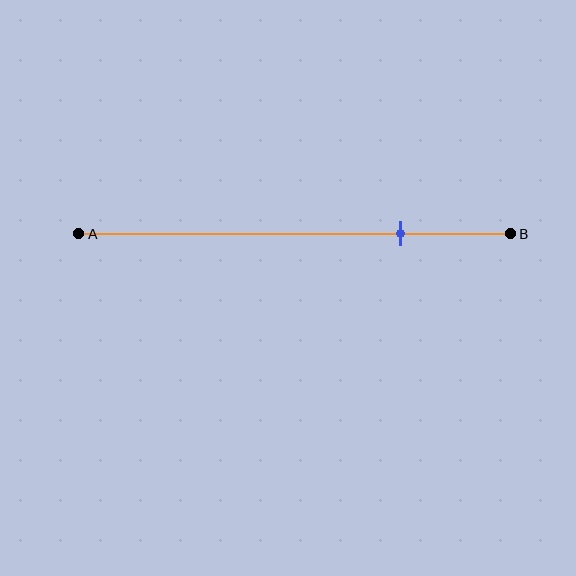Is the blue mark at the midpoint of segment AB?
No, the mark is at about 75% from A, not at the 50% midpoint.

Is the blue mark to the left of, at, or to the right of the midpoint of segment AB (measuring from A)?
The blue mark is to the right of the midpoint of segment AB.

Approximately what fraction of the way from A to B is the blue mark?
The blue mark is approximately 75% of the way from A to B.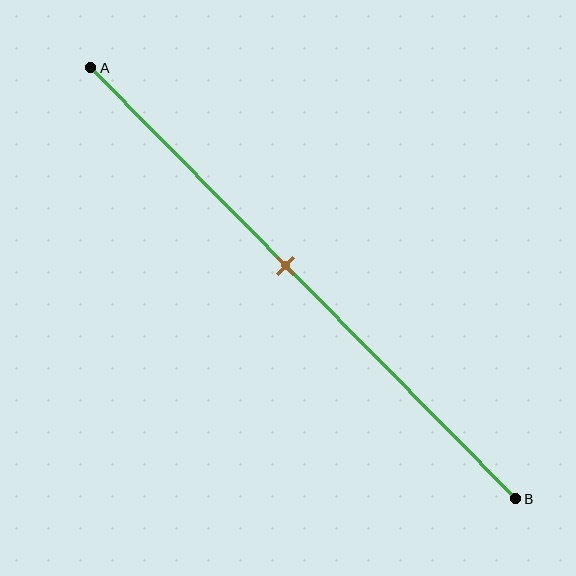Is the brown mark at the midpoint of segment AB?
No, the mark is at about 45% from A, not at the 50% midpoint.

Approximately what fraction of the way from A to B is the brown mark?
The brown mark is approximately 45% of the way from A to B.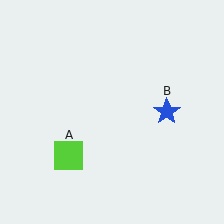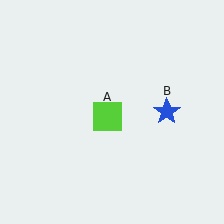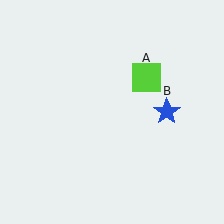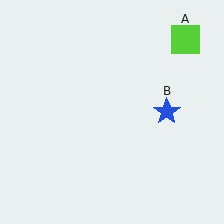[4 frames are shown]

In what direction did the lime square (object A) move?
The lime square (object A) moved up and to the right.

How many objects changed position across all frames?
1 object changed position: lime square (object A).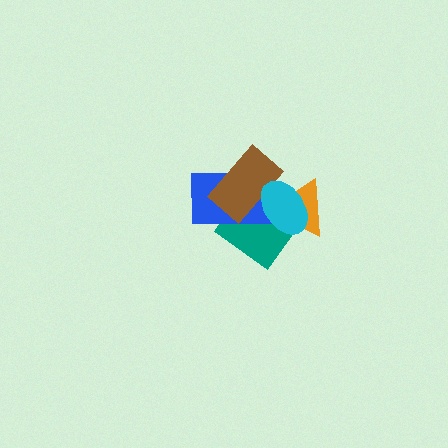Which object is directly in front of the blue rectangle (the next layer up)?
The brown rectangle is directly in front of the blue rectangle.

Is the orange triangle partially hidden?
Yes, it is partially covered by another shape.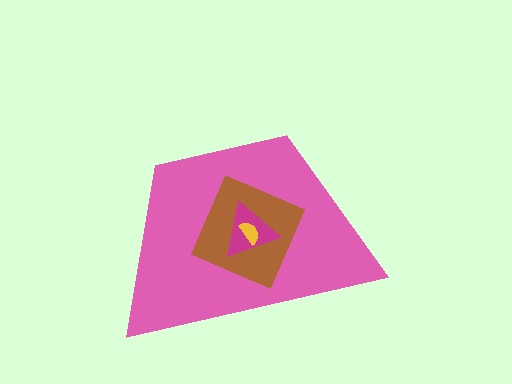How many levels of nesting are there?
4.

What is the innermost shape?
The yellow semicircle.